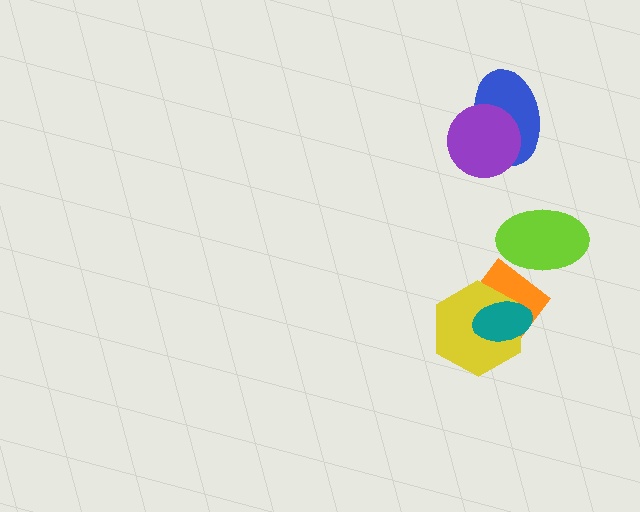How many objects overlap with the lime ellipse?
1 object overlaps with the lime ellipse.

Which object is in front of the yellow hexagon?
The teal ellipse is in front of the yellow hexagon.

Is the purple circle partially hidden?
No, no other shape covers it.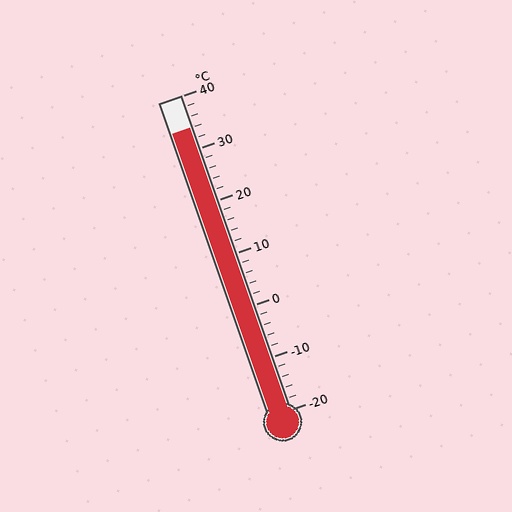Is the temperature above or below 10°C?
The temperature is above 10°C.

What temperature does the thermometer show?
The thermometer shows approximately 34°C.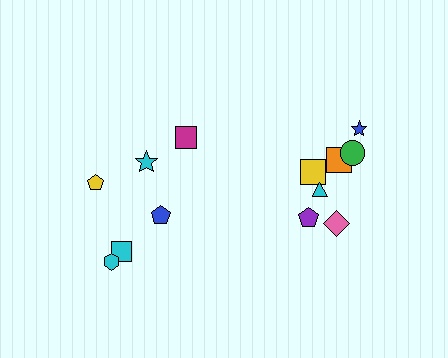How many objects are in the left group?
There are 6 objects.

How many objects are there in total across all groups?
There are 14 objects.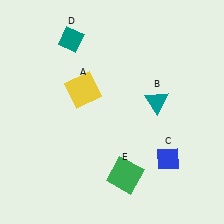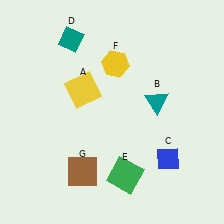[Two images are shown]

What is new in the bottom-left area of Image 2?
A brown square (G) was added in the bottom-left area of Image 2.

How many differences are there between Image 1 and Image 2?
There are 2 differences between the two images.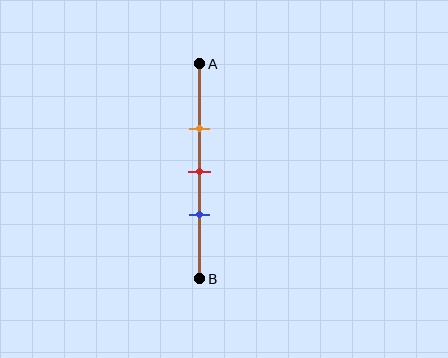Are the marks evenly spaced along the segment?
Yes, the marks are approximately evenly spaced.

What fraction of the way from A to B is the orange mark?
The orange mark is approximately 30% (0.3) of the way from A to B.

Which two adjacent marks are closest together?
The red and blue marks are the closest adjacent pair.